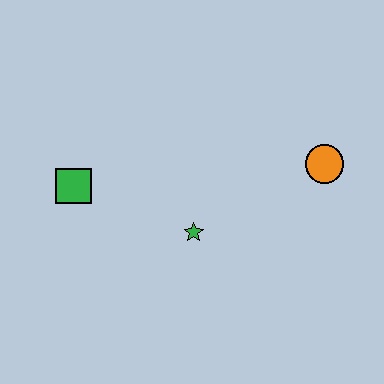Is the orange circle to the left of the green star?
No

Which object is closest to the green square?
The green star is closest to the green square.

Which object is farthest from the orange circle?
The green square is farthest from the orange circle.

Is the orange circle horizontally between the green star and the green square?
No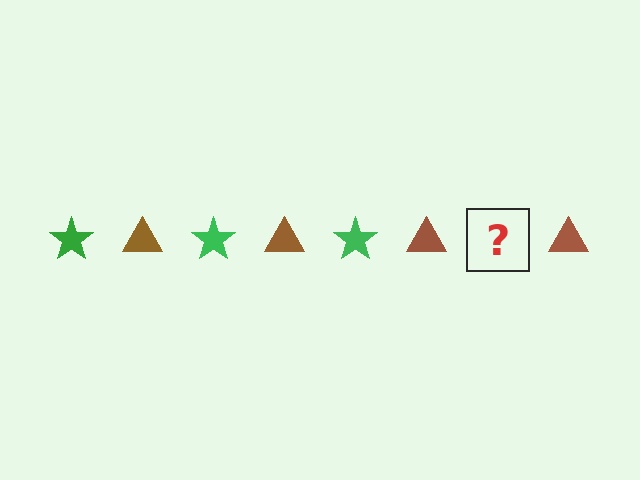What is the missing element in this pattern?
The missing element is a green star.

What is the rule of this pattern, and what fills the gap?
The rule is that the pattern alternates between green star and brown triangle. The gap should be filled with a green star.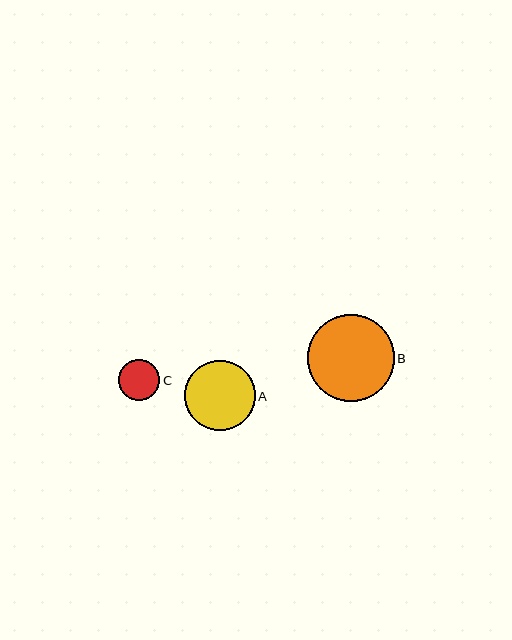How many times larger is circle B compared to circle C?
Circle B is approximately 2.1 times the size of circle C.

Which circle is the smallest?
Circle C is the smallest with a size of approximately 41 pixels.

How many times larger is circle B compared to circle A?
Circle B is approximately 1.2 times the size of circle A.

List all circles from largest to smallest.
From largest to smallest: B, A, C.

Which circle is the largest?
Circle B is the largest with a size of approximately 87 pixels.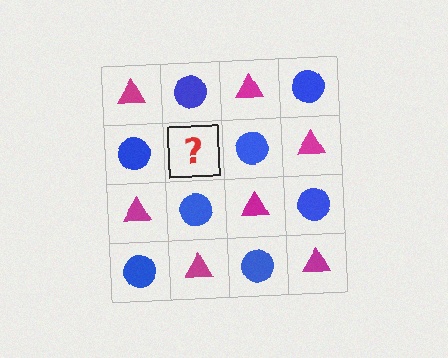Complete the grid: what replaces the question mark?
The question mark should be replaced with a magenta triangle.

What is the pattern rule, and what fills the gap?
The rule is that it alternates magenta triangle and blue circle in a checkerboard pattern. The gap should be filled with a magenta triangle.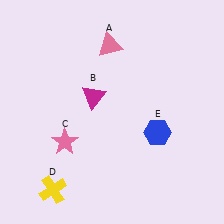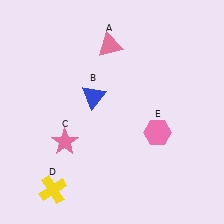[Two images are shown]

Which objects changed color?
B changed from magenta to blue. E changed from blue to pink.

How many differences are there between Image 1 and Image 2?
There are 2 differences between the two images.